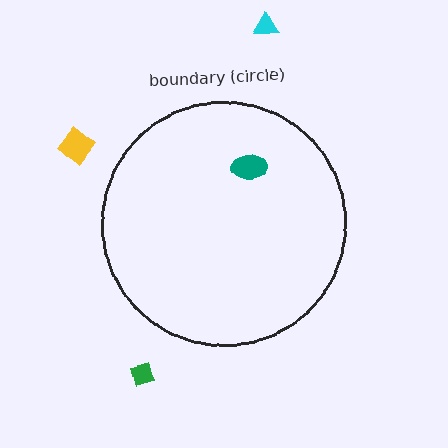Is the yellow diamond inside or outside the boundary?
Outside.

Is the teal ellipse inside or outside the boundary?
Inside.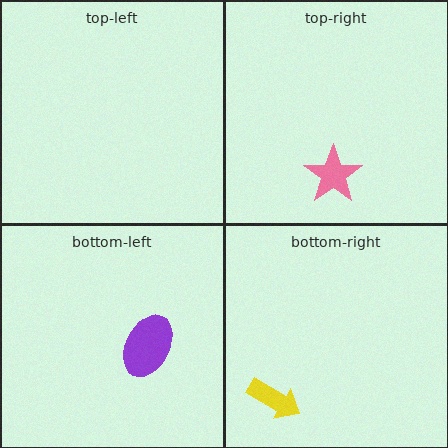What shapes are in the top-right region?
The pink star.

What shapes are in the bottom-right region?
The yellow arrow.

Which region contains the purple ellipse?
The bottom-left region.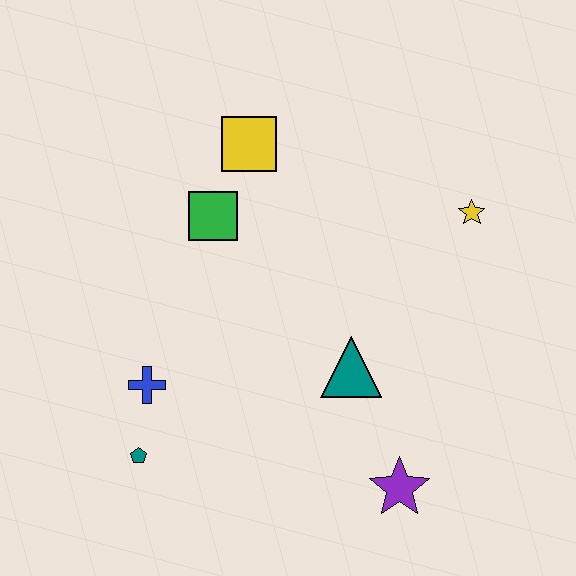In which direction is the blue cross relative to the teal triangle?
The blue cross is to the left of the teal triangle.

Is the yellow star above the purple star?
Yes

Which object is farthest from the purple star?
The yellow square is farthest from the purple star.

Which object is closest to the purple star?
The teal triangle is closest to the purple star.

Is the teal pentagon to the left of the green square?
Yes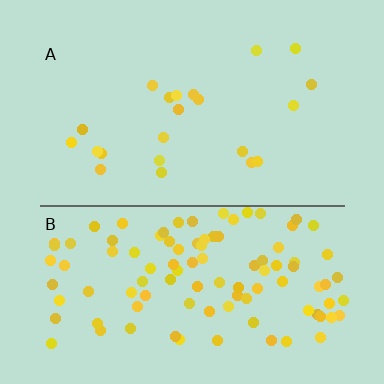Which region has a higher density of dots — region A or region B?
B (the bottom).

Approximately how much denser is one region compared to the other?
Approximately 4.6× — region B over region A.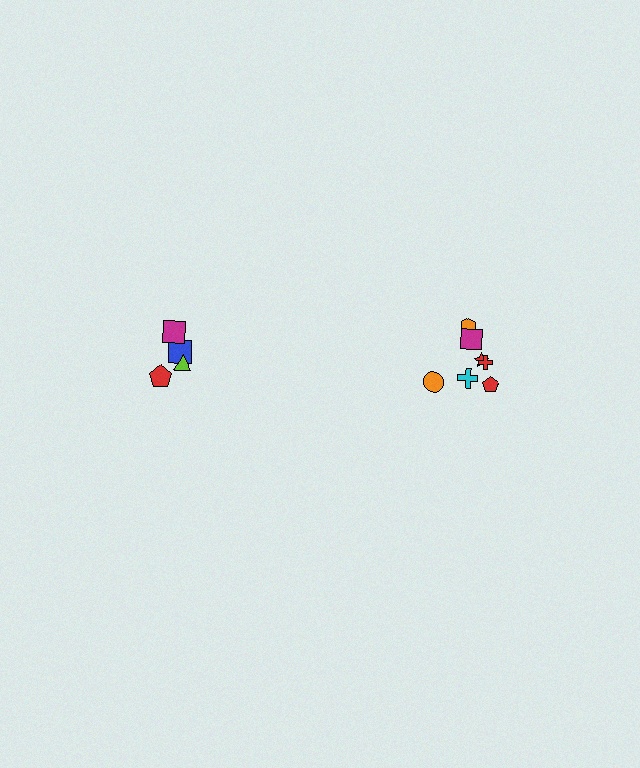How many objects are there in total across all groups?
There are 11 objects.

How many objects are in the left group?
There are 4 objects.